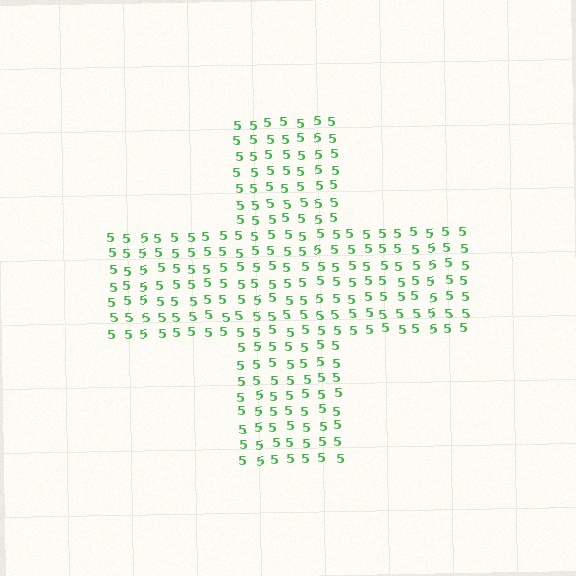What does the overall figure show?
The overall figure shows a cross.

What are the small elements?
The small elements are digit 5's.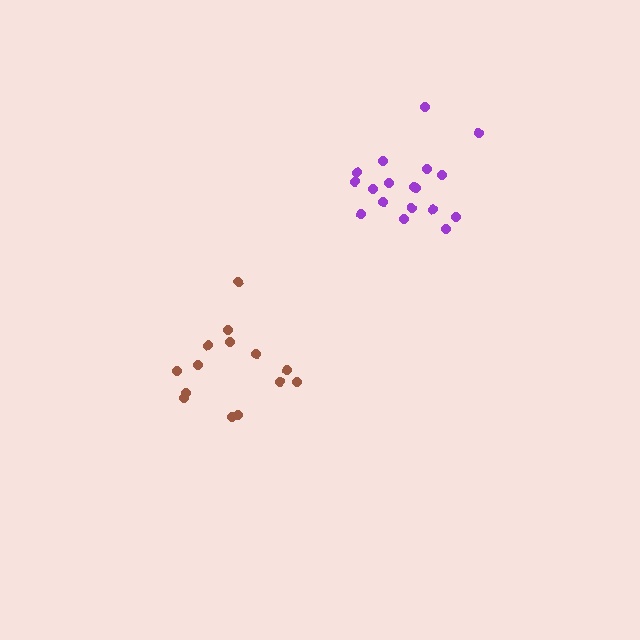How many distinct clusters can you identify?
There are 2 distinct clusters.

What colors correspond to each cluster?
The clusters are colored: brown, purple.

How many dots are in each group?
Group 1: 14 dots, Group 2: 18 dots (32 total).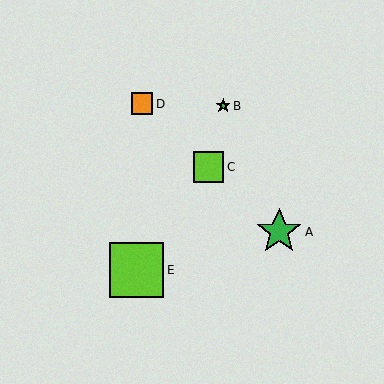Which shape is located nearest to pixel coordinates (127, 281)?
The lime square (labeled E) at (137, 270) is nearest to that location.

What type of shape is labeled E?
Shape E is a lime square.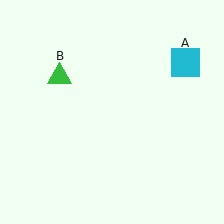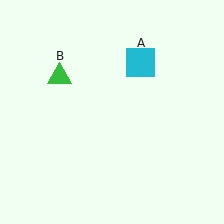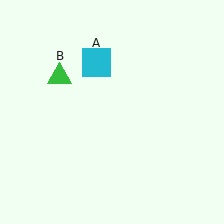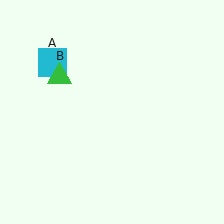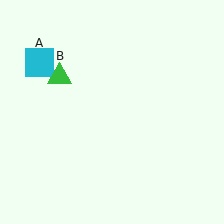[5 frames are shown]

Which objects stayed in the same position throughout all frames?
Green triangle (object B) remained stationary.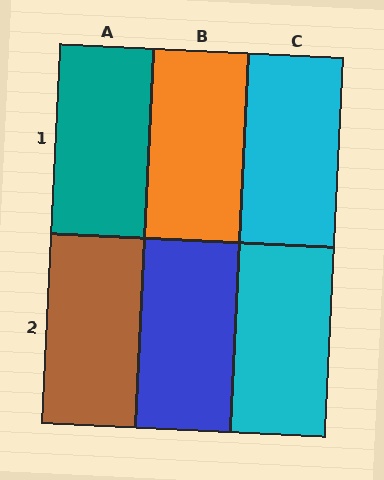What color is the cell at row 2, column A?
Brown.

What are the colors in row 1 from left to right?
Teal, orange, cyan.